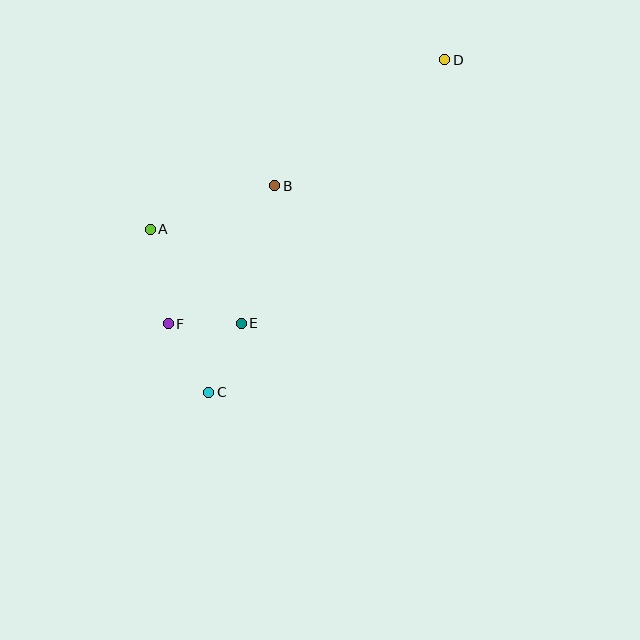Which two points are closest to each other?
Points E and F are closest to each other.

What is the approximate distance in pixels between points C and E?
The distance between C and E is approximately 76 pixels.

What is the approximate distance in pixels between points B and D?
The distance between B and D is approximately 211 pixels.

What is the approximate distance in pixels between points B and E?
The distance between B and E is approximately 142 pixels.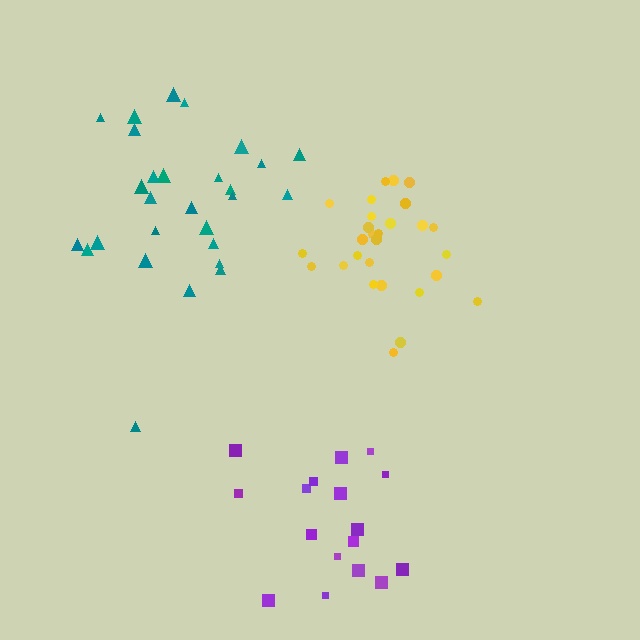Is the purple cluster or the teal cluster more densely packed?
Teal.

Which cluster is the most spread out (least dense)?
Purple.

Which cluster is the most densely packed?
Yellow.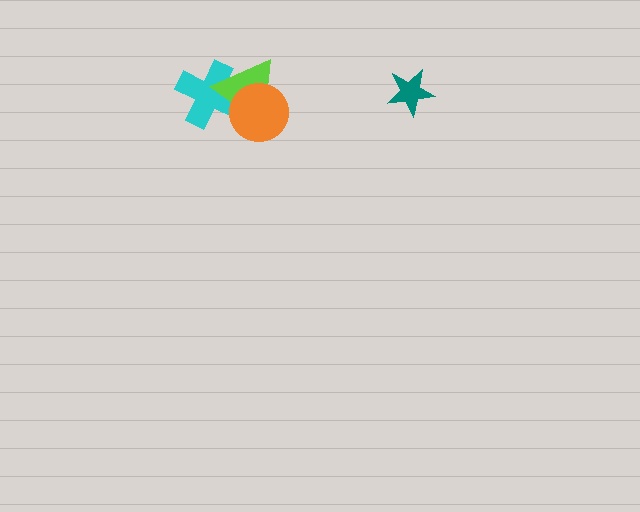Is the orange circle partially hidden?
No, no other shape covers it.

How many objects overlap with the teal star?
0 objects overlap with the teal star.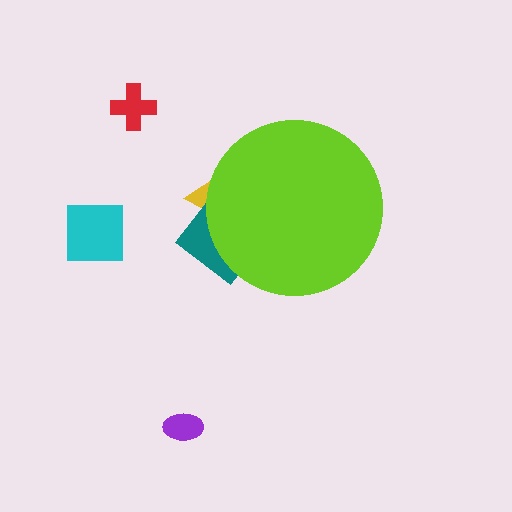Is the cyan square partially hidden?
No, the cyan square is fully visible.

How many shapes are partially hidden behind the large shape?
2 shapes are partially hidden.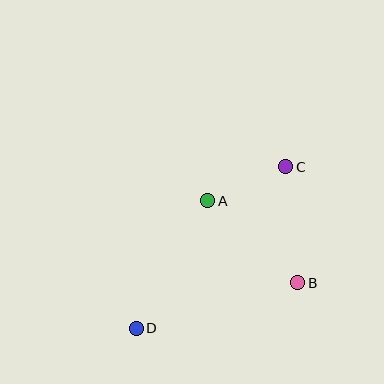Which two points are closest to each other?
Points A and C are closest to each other.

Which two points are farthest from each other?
Points C and D are farthest from each other.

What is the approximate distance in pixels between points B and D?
The distance between B and D is approximately 168 pixels.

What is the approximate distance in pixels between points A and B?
The distance between A and B is approximately 122 pixels.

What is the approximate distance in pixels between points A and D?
The distance between A and D is approximately 147 pixels.